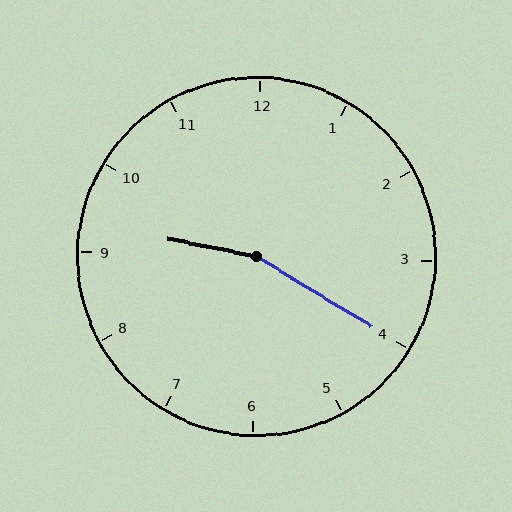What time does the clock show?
9:20.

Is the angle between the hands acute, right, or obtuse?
It is obtuse.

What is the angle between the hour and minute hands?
Approximately 160 degrees.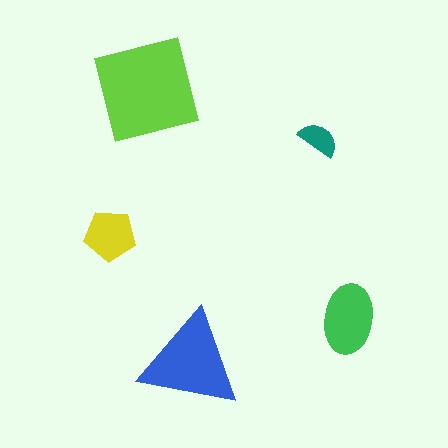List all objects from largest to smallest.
The lime square, the blue triangle, the green ellipse, the yellow pentagon, the teal semicircle.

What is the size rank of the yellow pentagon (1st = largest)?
4th.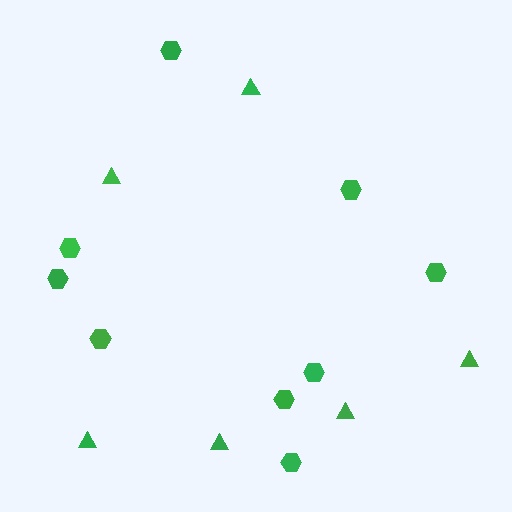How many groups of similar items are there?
There are 2 groups: one group of triangles (6) and one group of hexagons (9).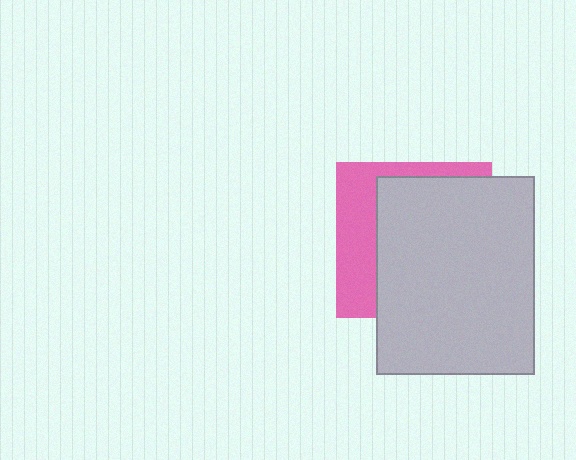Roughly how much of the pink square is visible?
A small part of it is visible (roughly 32%).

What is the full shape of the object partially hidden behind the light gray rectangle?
The partially hidden object is a pink square.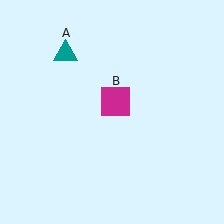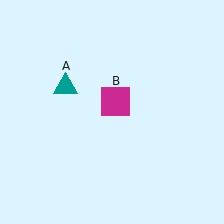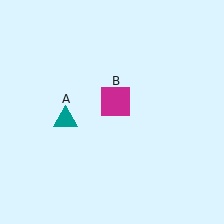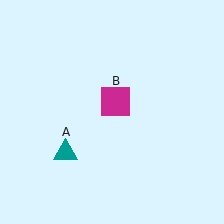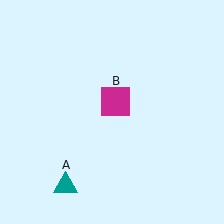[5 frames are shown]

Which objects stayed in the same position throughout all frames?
Magenta square (object B) remained stationary.